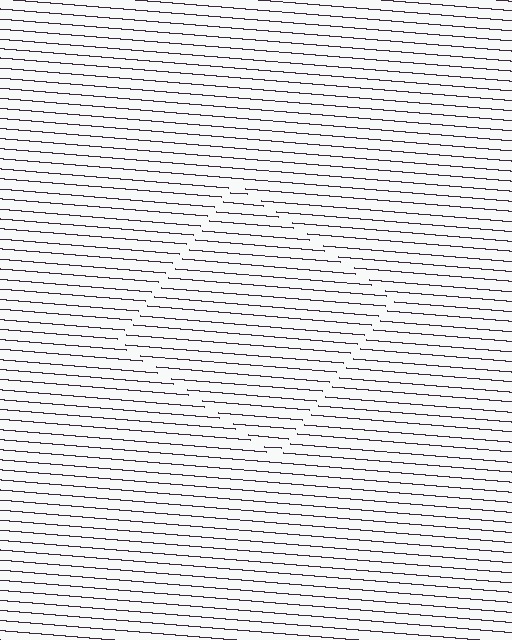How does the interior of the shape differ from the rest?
The interior of the shape contains the same grating, shifted by half a period — the contour is defined by the phase discontinuity where line-ends from the inner and outer gratings abut.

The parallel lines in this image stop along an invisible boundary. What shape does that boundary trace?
An illusory square. The interior of the shape contains the same grating, shifted by half a period — the contour is defined by the phase discontinuity where line-ends from the inner and outer gratings abut.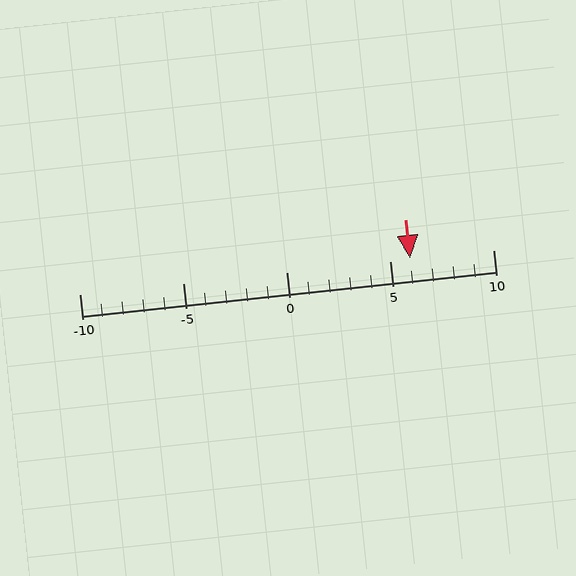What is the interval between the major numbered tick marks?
The major tick marks are spaced 5 units apart.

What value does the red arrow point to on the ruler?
The red arrow points to approximately 6.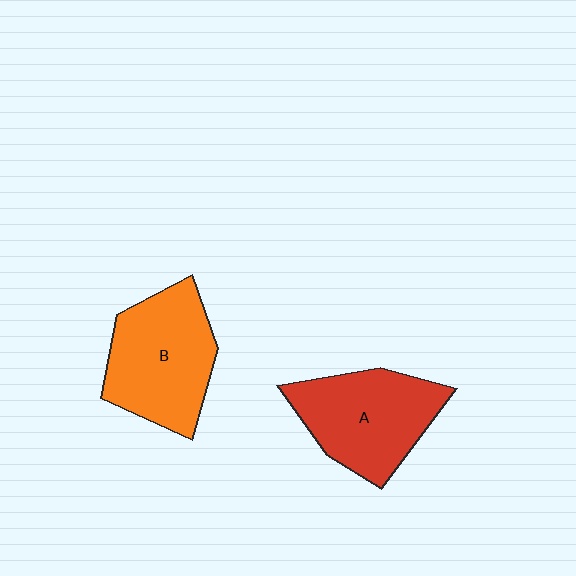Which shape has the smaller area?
Shape A (red).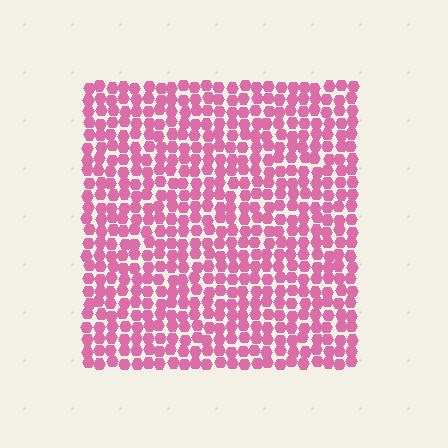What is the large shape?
The large shape is a square.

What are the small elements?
The small elements are hexagons.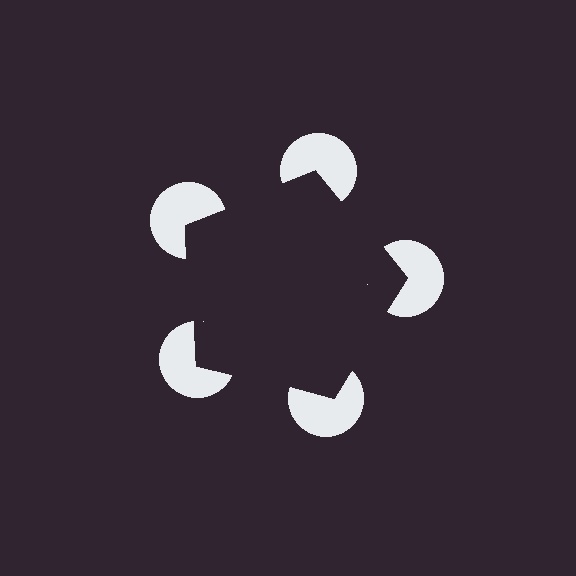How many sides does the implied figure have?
5 sides.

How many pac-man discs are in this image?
There are 5 — one at each vertex of the illusory pentagon.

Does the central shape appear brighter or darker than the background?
It typically appears slightly darker than the background, even though no actual brightness change is drawn.